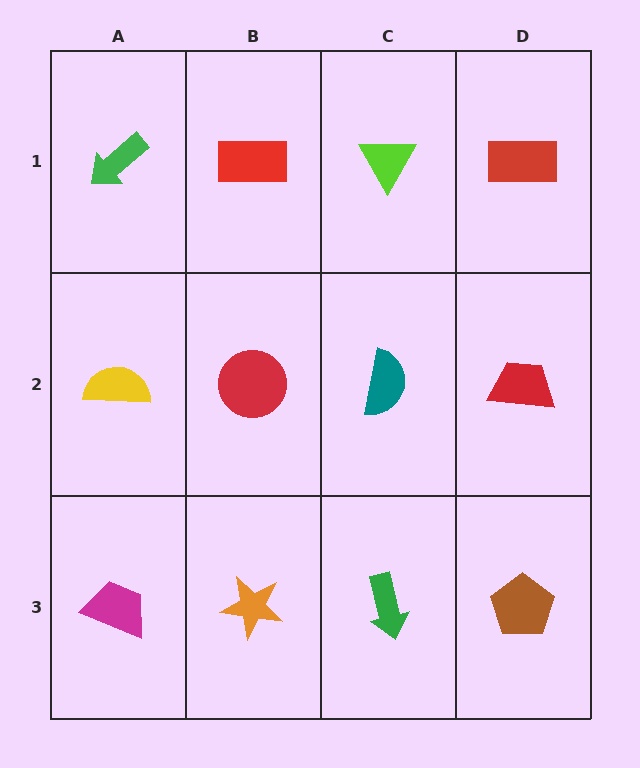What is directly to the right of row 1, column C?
A red rectangle.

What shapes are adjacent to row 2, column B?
A red rectangle (row 1, column B), an orange star (row 3, column B), a yellow semicircle (row 2, column A), a teal semicircle (row 2, column C).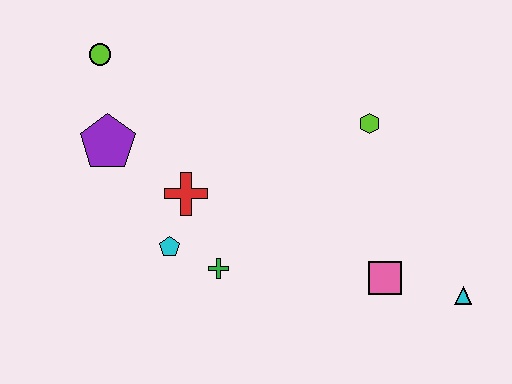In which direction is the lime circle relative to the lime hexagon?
The lime circle is to the left of the lime hexagon.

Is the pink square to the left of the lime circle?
No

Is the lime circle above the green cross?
Yes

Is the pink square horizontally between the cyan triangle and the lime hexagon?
Yes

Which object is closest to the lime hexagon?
The pink square is closest to the lime hexagon.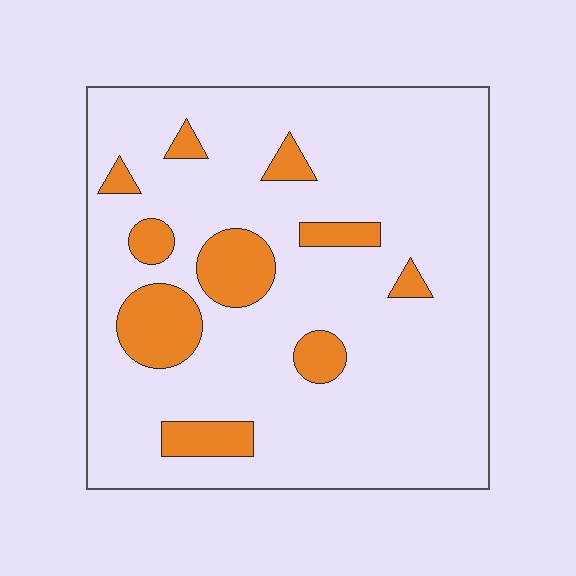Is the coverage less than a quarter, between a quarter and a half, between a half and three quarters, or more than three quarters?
Less than a quarter.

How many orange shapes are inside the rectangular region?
10.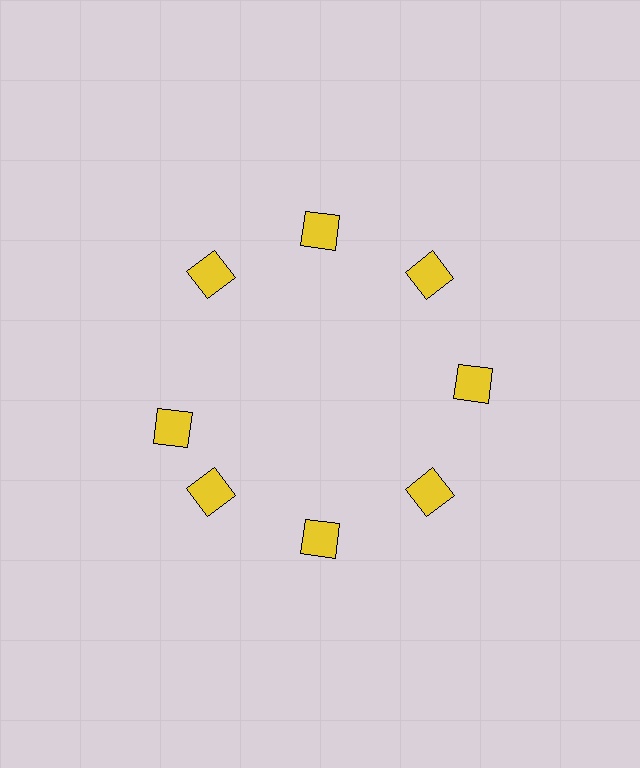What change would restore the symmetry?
The symmetry would be restored by rotating it back into even spacing with its neighbors so that all 8 squares sit at equal angles and equal distance from the center.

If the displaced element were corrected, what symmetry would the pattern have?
It would have 8-fold rotational symmetry — the pattern would map onto itself every 45 degrees.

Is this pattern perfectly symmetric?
No. The 8 yellow squares are arranged in a ring, but one element near the 9 o'clock position is rotated out of alignment along the ring, breaking the 8-fold rotational symmetry.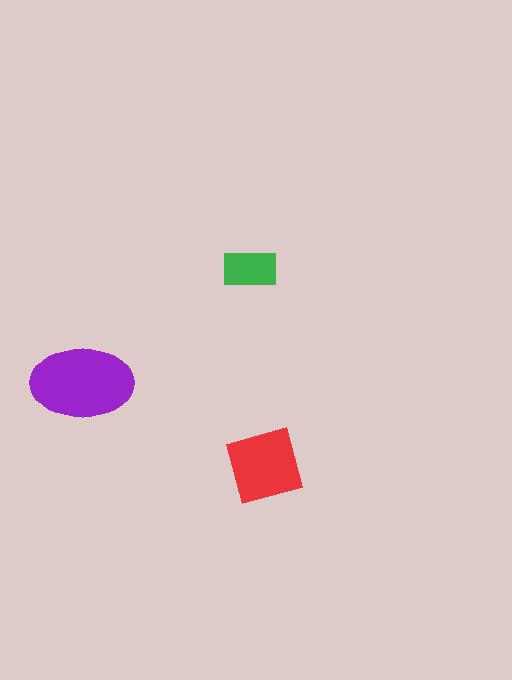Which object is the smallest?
The green rectangle.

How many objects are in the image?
There are 3 objects in the image.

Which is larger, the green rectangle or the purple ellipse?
The purple ellipse.